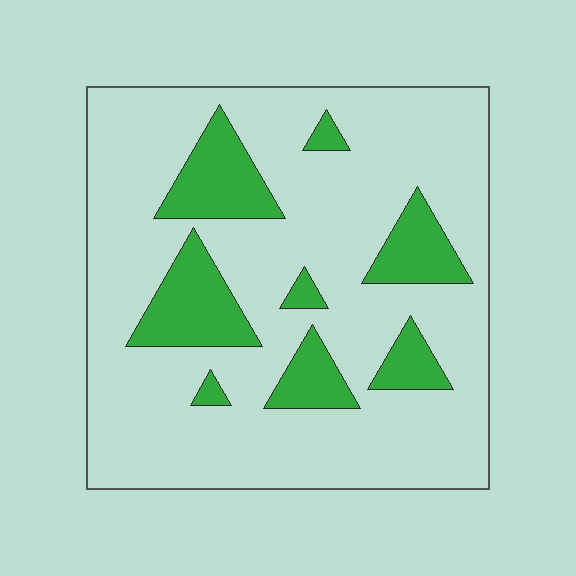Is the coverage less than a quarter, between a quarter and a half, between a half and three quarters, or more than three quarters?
Less than a quarter.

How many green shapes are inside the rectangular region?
8.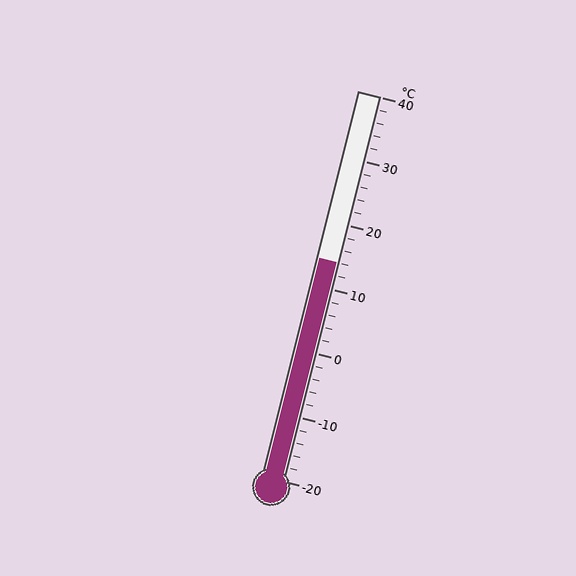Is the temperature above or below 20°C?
The temperature is below 20°C.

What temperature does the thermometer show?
The thermometer shows approximately 14°C.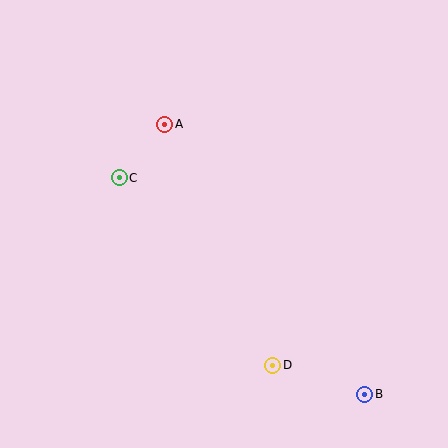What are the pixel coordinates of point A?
Point A is at (165, 124).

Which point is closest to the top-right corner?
Point A is closest to the top-right corner.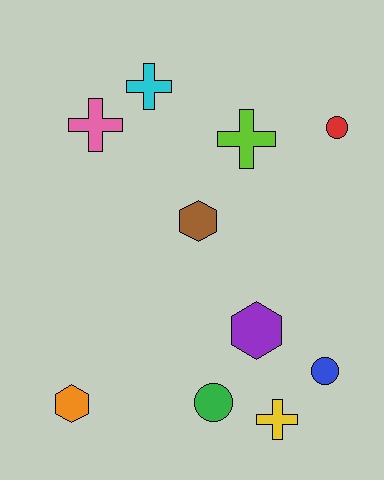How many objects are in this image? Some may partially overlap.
There are 10 objects.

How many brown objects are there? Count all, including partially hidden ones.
There is 1 brown object.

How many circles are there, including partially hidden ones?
There are 3 circles.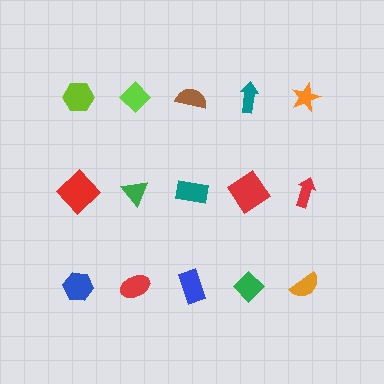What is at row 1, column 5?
An orange star.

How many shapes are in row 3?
5 shapes.